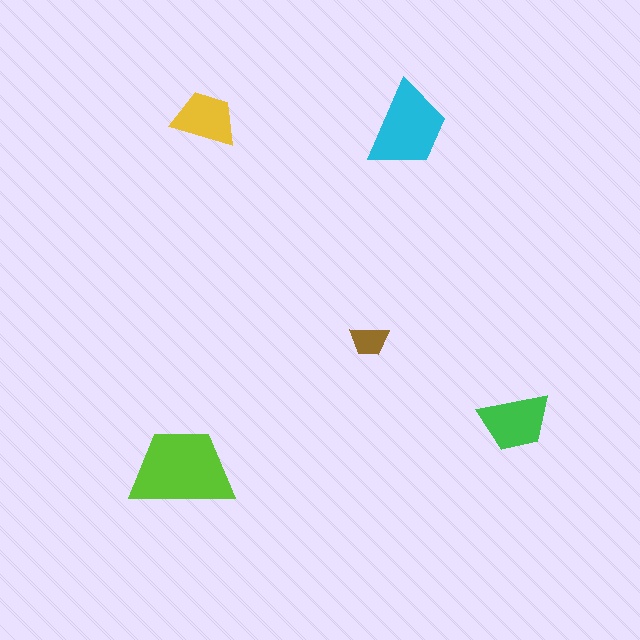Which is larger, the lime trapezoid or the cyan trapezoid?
The lime one.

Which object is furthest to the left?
The lime trapezoid is leftmost.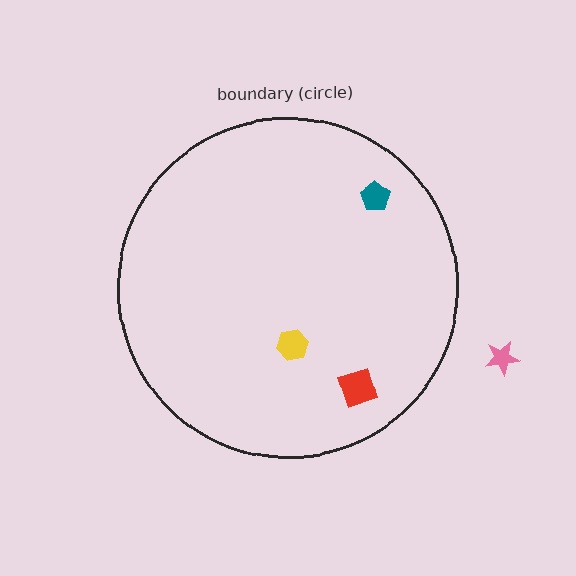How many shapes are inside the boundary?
3 inside, 1 outside.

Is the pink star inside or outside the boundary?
Outside.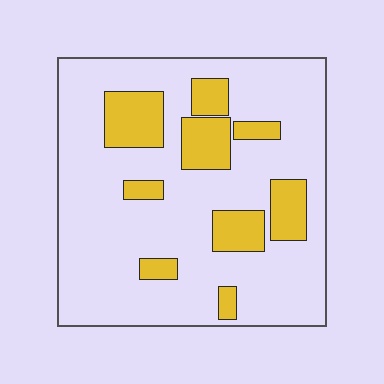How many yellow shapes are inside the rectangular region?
9.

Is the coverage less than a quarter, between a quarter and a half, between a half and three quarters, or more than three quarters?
Less than a quarter.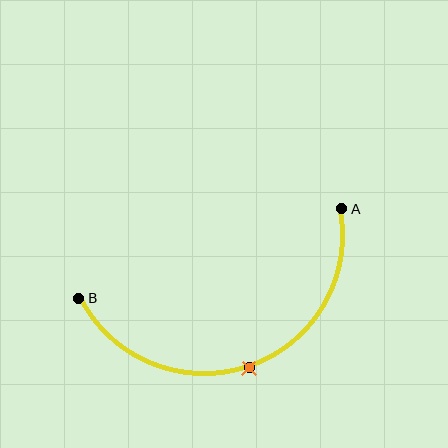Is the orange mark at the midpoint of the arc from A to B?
Yes. The orange mark lies on the arc at equal arc-length from both A and B — it is the arc midpoint.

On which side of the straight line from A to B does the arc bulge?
The arc bulges below the straight line connecting A and B.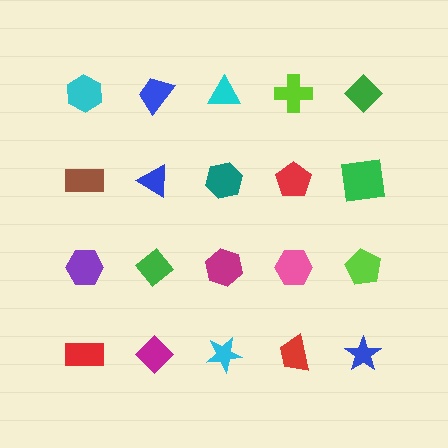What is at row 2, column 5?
A green square.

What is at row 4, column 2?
A magenta diamond.